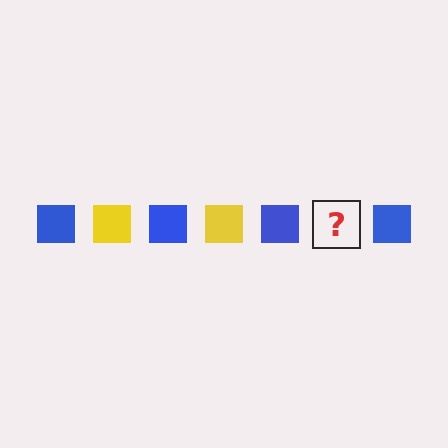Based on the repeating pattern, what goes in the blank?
The blank should be a yellow square.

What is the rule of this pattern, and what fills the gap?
The rule is that the pattern cycles through blue, yellow squares. The gap should be filled with a yellow square.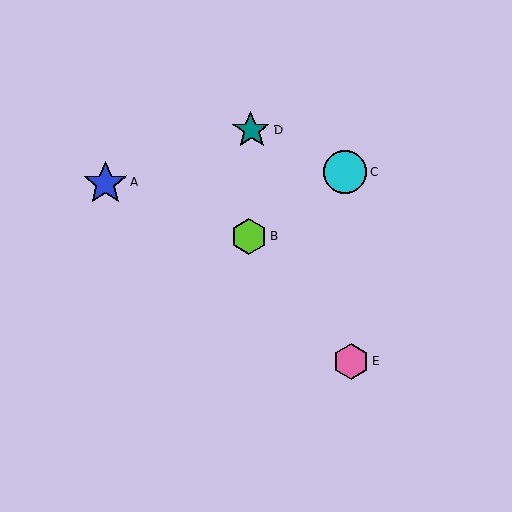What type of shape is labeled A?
Shape A is a blue star.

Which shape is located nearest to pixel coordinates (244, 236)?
The lime hexagon (labeled B) at (248, 236) is nearest to that location.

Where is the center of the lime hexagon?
The center of the lime hexagon is at (248, 236).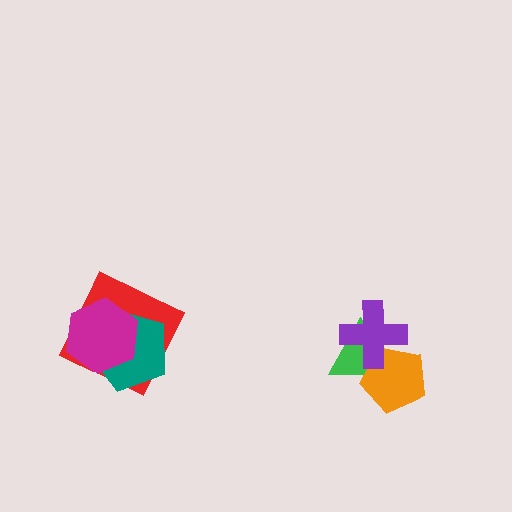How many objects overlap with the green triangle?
2 objects overlap with the green triangle.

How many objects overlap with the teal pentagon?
2 objects overlap with the teal pentagon.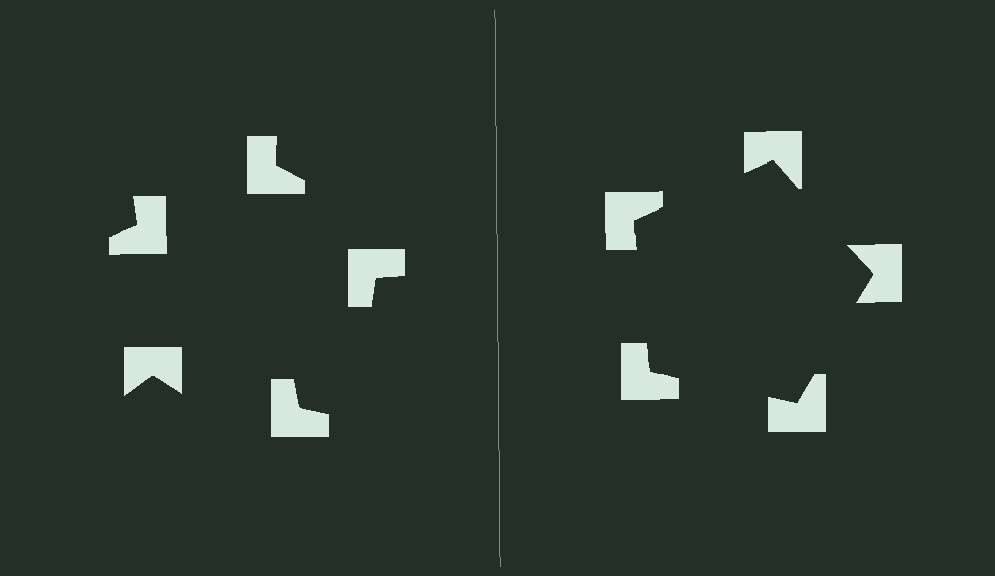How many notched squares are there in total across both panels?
10 — 5 on each side.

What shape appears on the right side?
An illusory pentagon.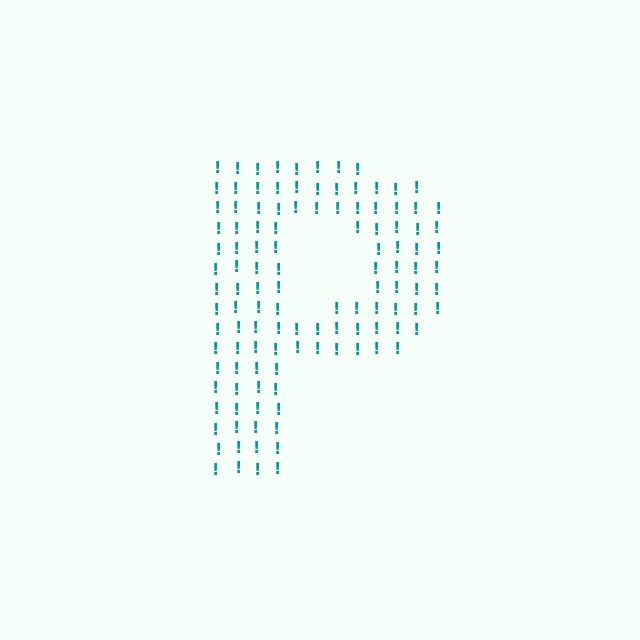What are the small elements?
The small elements are exclamation marks.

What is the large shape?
The large shape is the letter P.